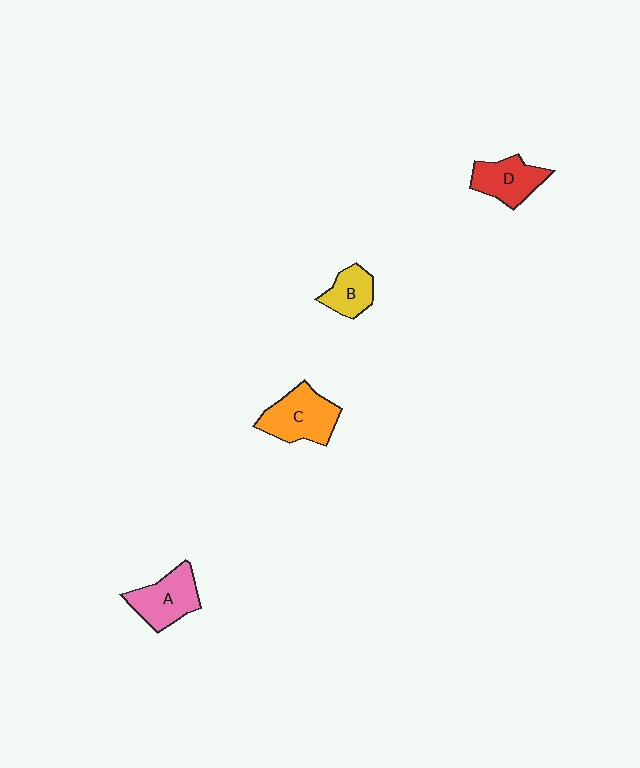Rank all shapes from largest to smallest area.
From largest to smallest: C (orange), A (pink), D (red), B (yellow).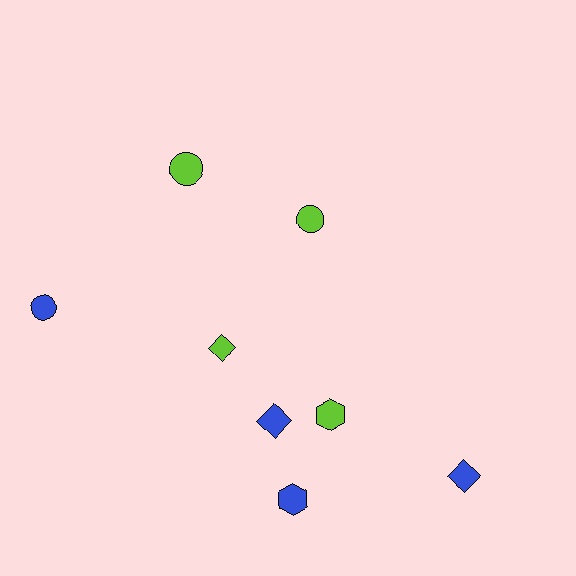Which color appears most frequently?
Blue, with 4 objects.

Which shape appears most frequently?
Circle, with 3 objects.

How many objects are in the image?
There are 8 objects.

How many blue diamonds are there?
There are 2 blue diamonds.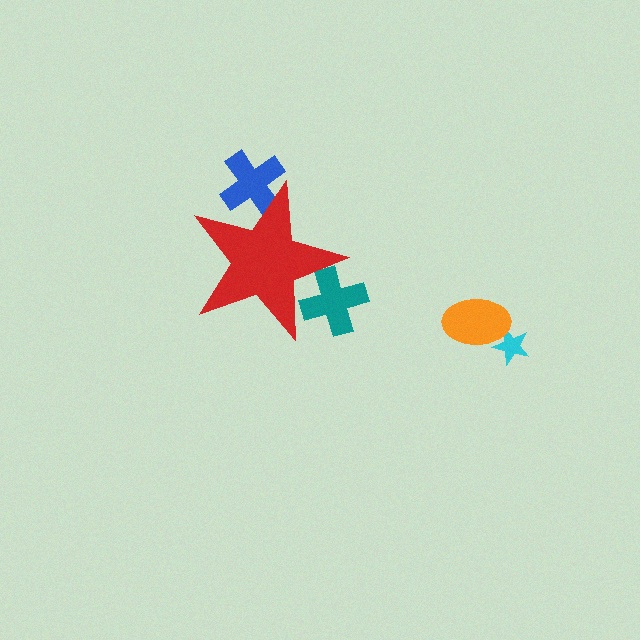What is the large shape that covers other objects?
A red star.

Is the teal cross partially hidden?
Yes, the teal cross is partially hidden behind the red star.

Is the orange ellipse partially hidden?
No, the orange ellipse is fully visible.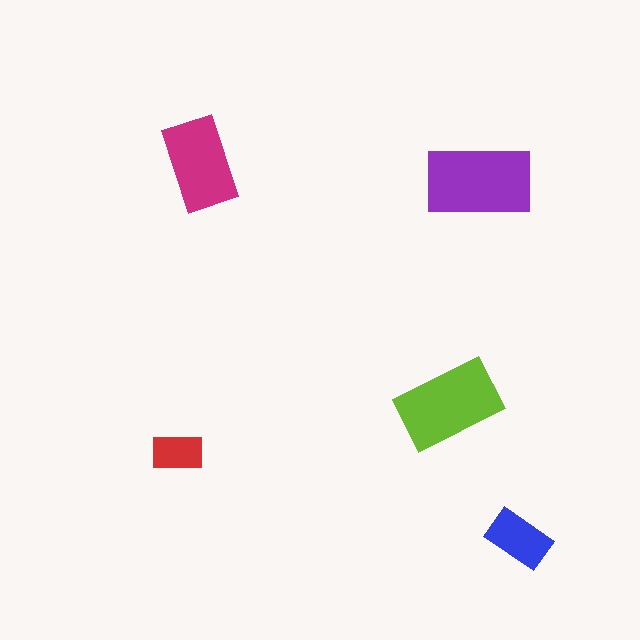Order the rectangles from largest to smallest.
the purple one, the lime one, the magenta one, the blue one, the red one.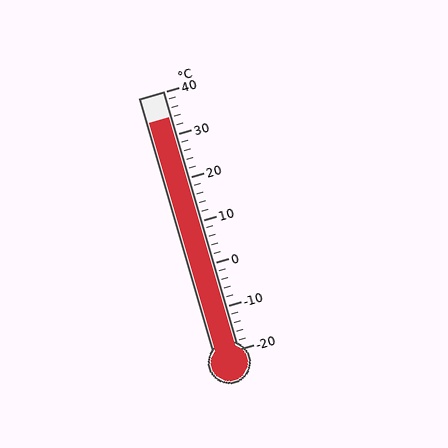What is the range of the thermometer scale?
The thermometer scale ranges from -20°C to 40°C.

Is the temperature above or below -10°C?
The temperature is above -10°C.